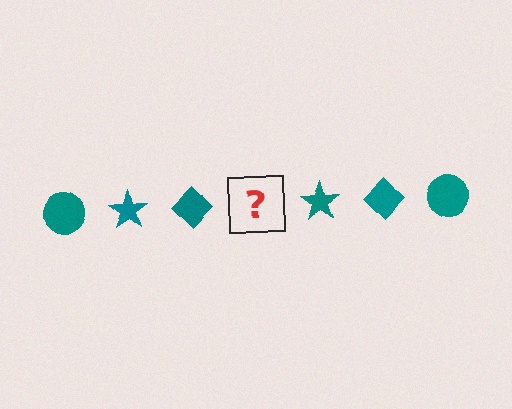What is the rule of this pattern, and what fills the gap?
The rule is that the pattern cycles through circle, star, diamond shapes in teal. The gap should be filled with a teal circle.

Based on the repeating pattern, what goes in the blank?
The blank should be a teal circle.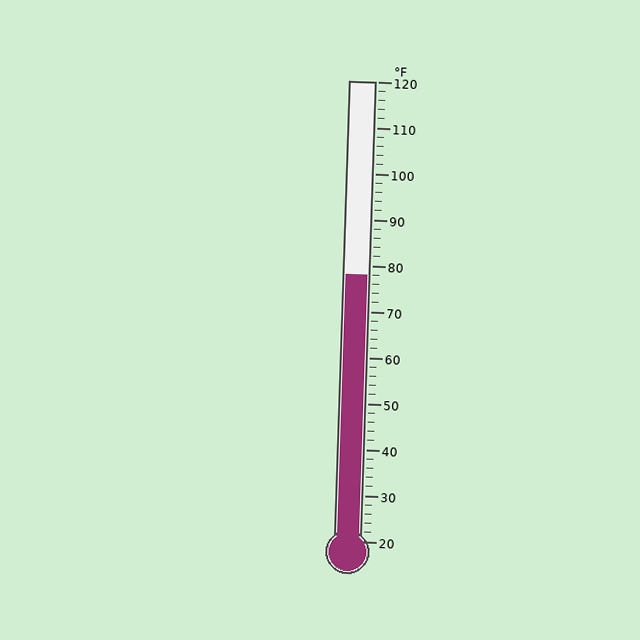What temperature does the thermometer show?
The thermometer shows approximately 78°F.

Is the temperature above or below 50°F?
The temperature is above 50°F.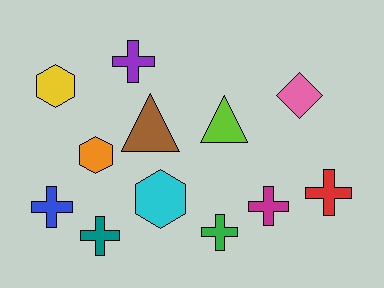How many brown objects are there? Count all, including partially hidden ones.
There is 1 brown object.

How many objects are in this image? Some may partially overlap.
There are 12 objects.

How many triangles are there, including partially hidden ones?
There are 2 triangles.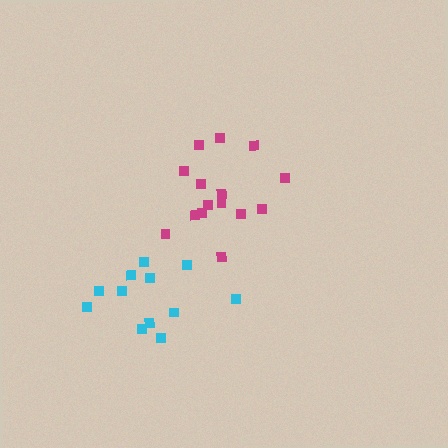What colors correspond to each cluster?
The clusters are colored: cyan, magenta.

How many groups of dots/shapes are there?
There are 2 groups.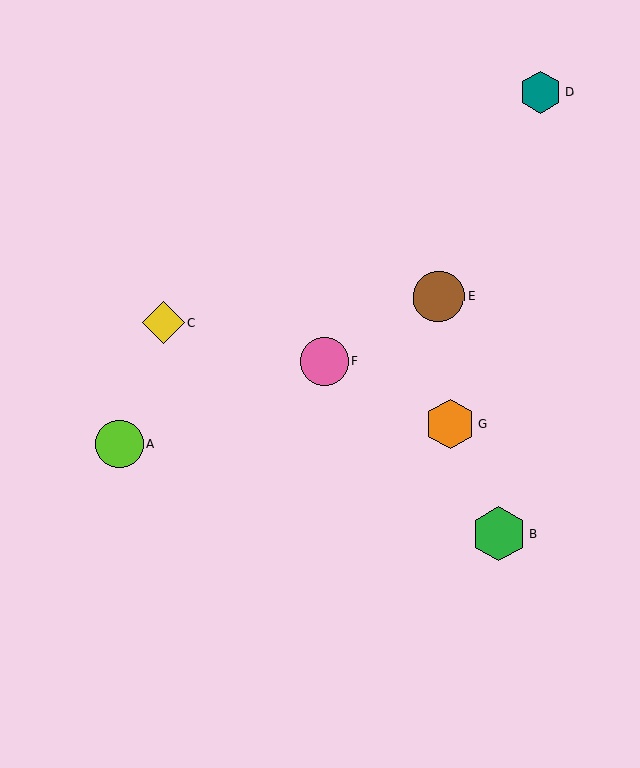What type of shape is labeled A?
Shape A is a lime circle.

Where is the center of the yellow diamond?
The center of the yellow diamond is at (164, 323).